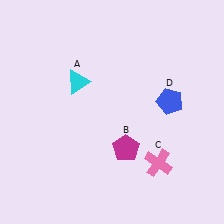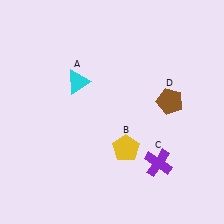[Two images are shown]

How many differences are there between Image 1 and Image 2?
There are 3 differences between the two images.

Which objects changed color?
B changed from magenta to yellow. C changed from pink to purple. D changed from blue to brown.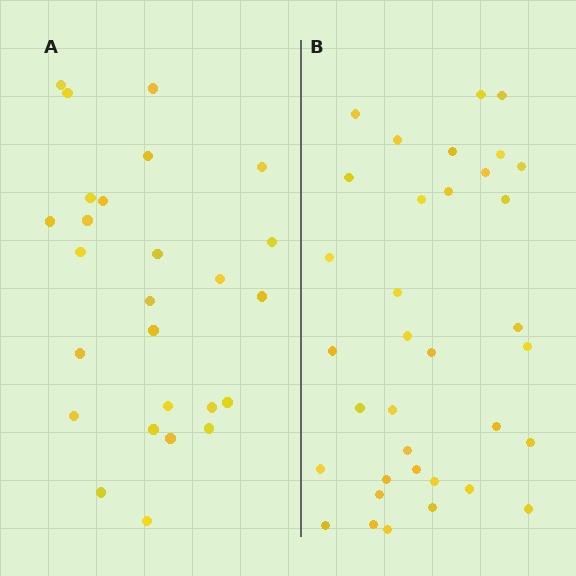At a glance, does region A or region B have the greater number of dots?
Region B (the right region) has more dots.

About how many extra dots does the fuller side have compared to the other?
Region B has roughly 8 or so more dots than region A.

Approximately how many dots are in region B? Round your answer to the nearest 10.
About 40 dots. (The exact count is 35, which rounds to 40.)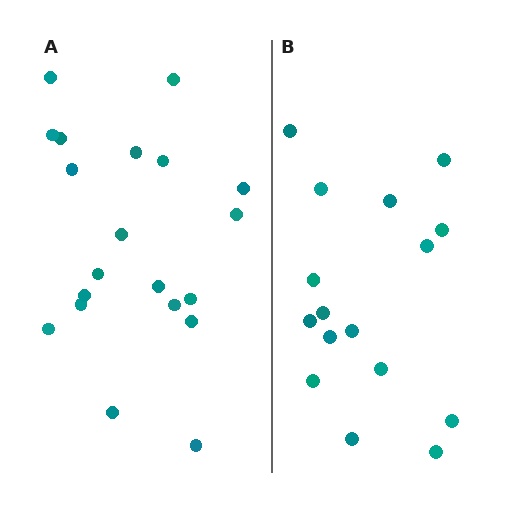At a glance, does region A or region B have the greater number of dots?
Region A (the left region) has more dots.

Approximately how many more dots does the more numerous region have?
Region A has about 4 more dots than region B.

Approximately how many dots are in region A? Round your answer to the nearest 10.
About 20 dots.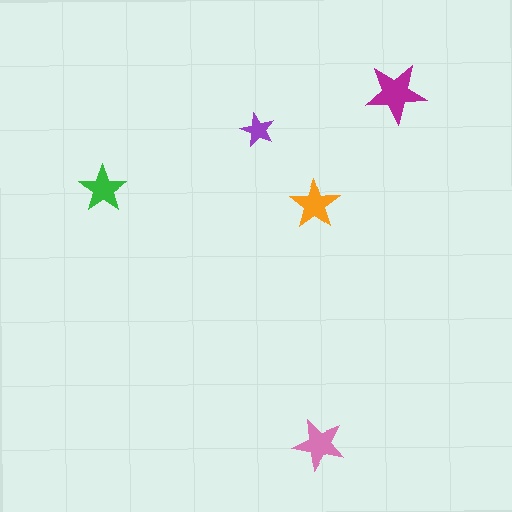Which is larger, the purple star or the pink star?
The pink one.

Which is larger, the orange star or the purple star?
The orange one.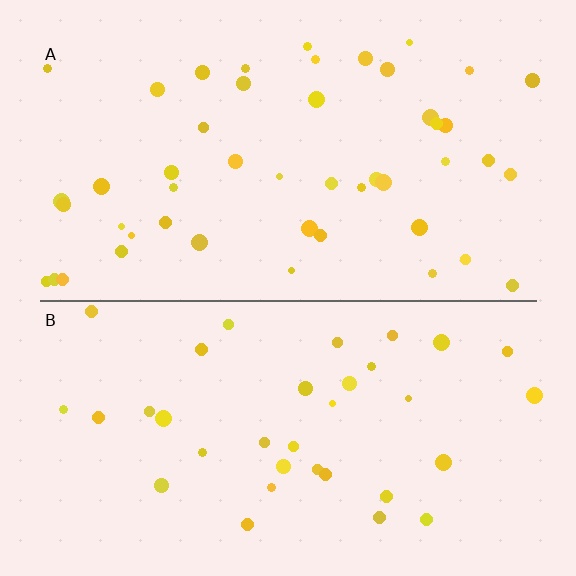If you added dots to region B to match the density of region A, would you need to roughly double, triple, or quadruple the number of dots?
Approximately double.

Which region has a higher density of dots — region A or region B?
A (the top).